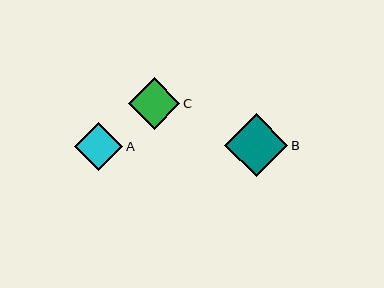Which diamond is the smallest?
Diamond A is the smallest with a size of approximately 48 pixels.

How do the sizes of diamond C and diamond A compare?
Diamond C and diamond A are approximately the same size.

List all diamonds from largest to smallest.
From largest to smallest: B, C, A.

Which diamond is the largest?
Diamond B is the largest with a size of approximately 63 pixels.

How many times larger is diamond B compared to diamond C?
Diamond B is approximately 1.2 times the size of diamond C.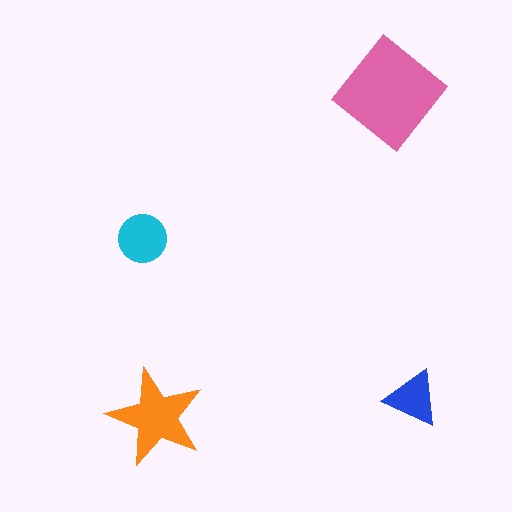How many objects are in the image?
There are 4 objects in the image.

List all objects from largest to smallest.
The pink diamond, the orange star, the cyan circle, the blue triangle.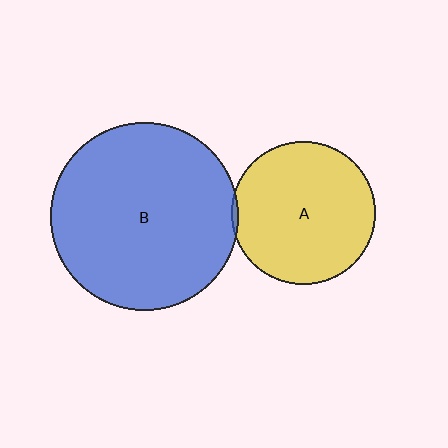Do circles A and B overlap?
Yes.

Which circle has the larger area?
Circle B (blue).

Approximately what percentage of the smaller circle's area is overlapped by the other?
Approximately 5%.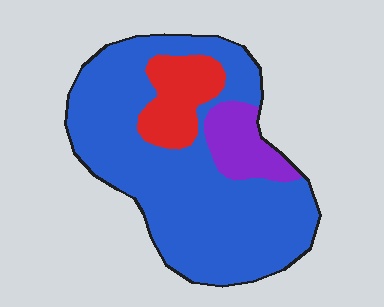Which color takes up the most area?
Blue, at roughly 75%.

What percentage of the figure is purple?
Purple takes up about one eighth (1/8) of the figure.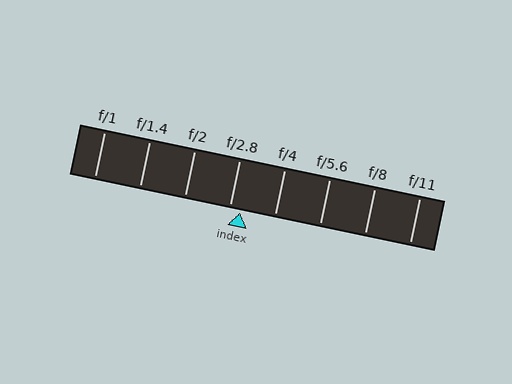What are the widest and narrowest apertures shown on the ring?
The widest aperture shown is f/1 and the narrowest is f/11.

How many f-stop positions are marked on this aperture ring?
There are 8 f-stop positions marked.